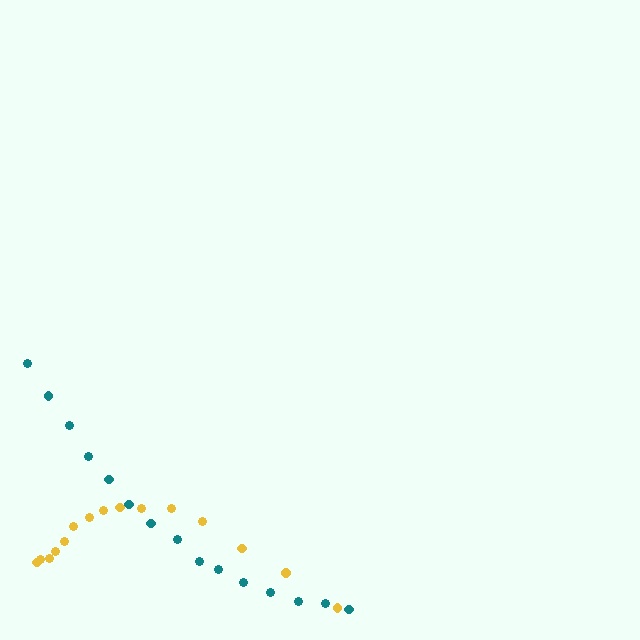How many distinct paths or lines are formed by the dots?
There are 2 distinct paths.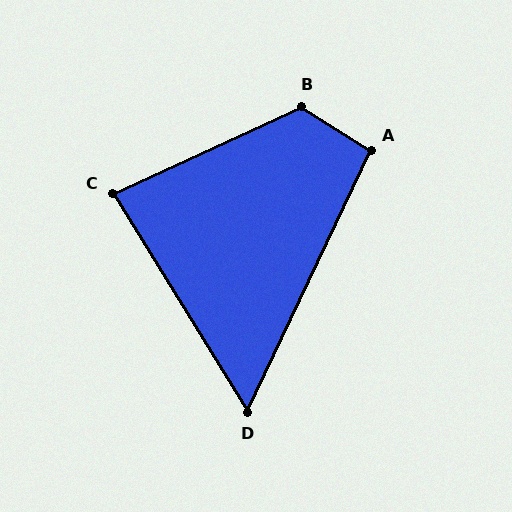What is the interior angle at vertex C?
Approximately 83 degrees (acute).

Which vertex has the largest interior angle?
B, at approximately 123 degrees.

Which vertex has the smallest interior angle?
D, at approximately 57 degrees.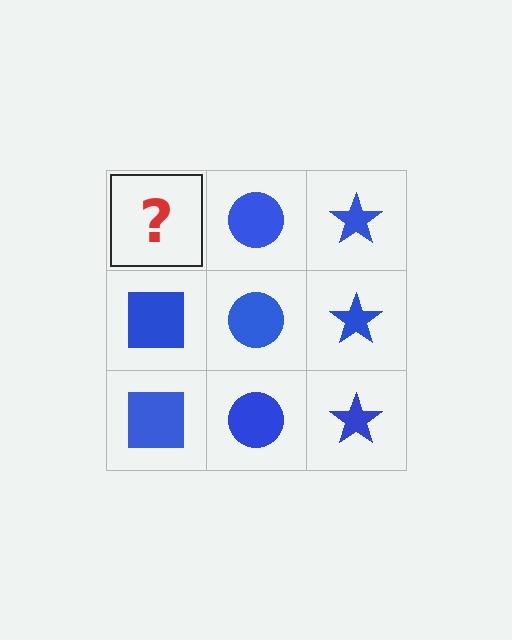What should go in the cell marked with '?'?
The missing cell should contain a blue square.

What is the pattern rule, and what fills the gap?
The rule is that each column has a consistent shape. The gap should be filled with a blue square.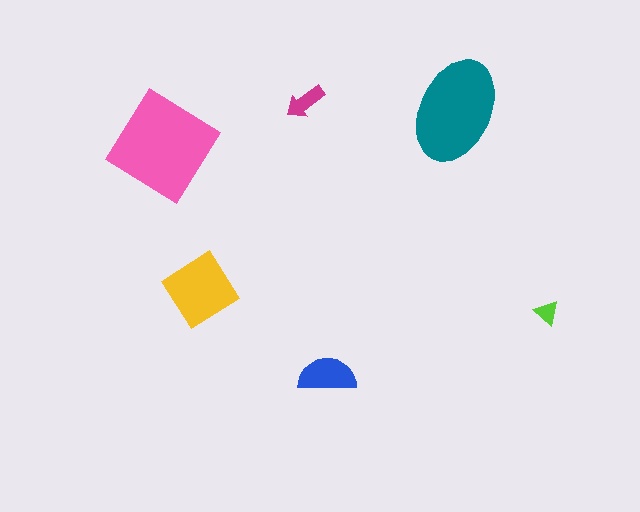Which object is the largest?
The pink diamond.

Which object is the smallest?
The lime triangle.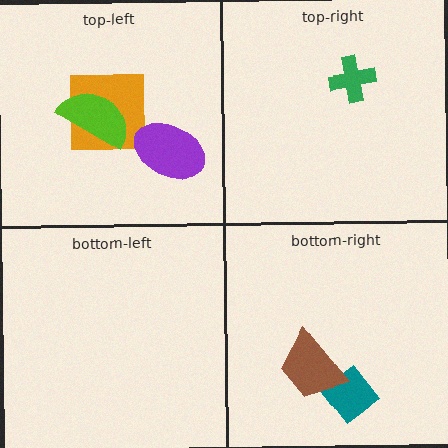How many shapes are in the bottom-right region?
2.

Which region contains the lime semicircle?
The top-left region.